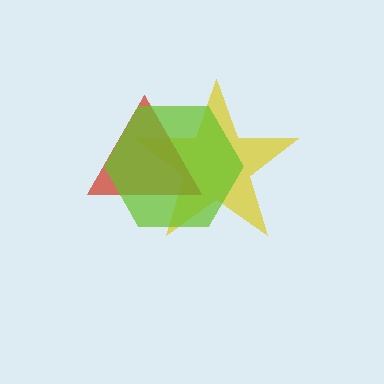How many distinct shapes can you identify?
There are 3 distinct shapes: a yellow star, a red triangle, a lime hexagon.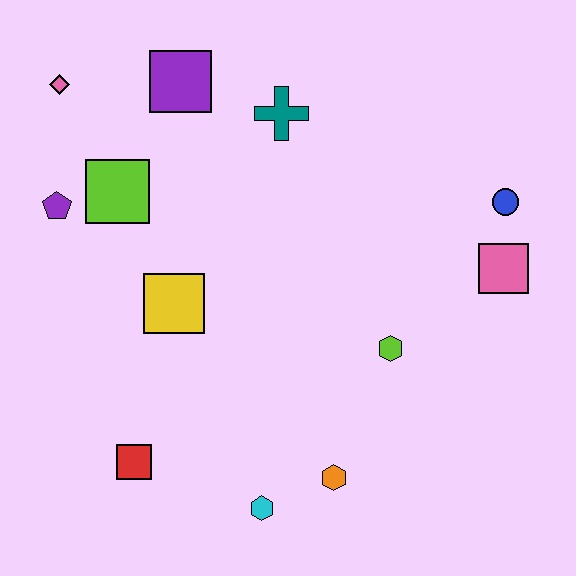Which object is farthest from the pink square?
The pink diamond is farthest from the pink square.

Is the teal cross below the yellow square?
No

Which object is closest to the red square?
The cyan hexagon is closest to the red square.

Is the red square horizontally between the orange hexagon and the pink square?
No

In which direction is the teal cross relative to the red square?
The teal cross is above the red square.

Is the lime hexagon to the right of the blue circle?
No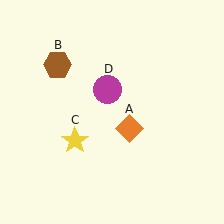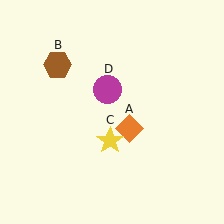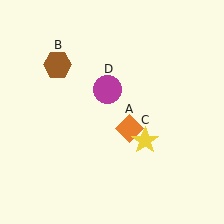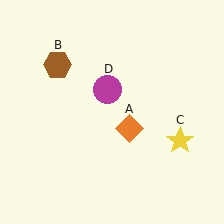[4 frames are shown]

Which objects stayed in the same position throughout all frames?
Orange diamond (object A) and brown hexagon (object B) and magenta circle (object D) remained stationary.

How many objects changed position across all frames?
1 object changed position: yellow star (object C).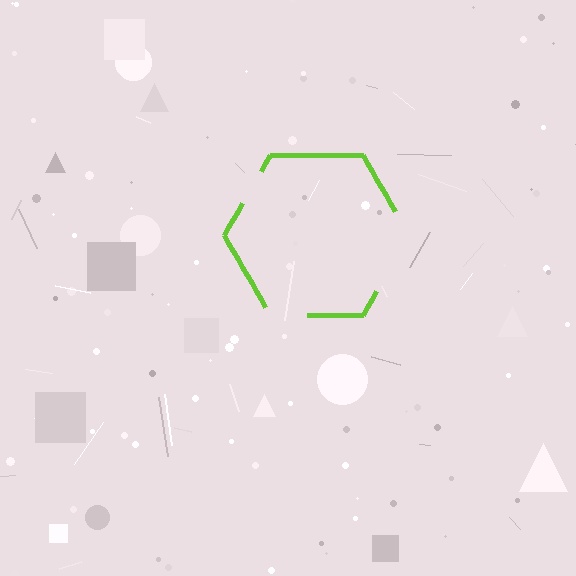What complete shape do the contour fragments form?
The contour fragments form a hexagon.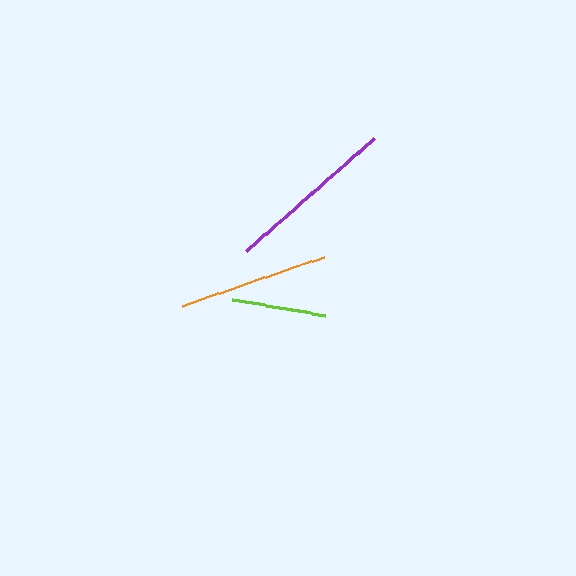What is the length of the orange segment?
The orange segment is approximately 150 pixels long.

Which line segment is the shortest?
The lime line is the shortest at approximately 95 pixels.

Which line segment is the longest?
The purple line is the longest at approximately 171 pixels.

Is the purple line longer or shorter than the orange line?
The purple line is longer than the orange line.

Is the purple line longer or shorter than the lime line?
The purple line is longer than the lime line.